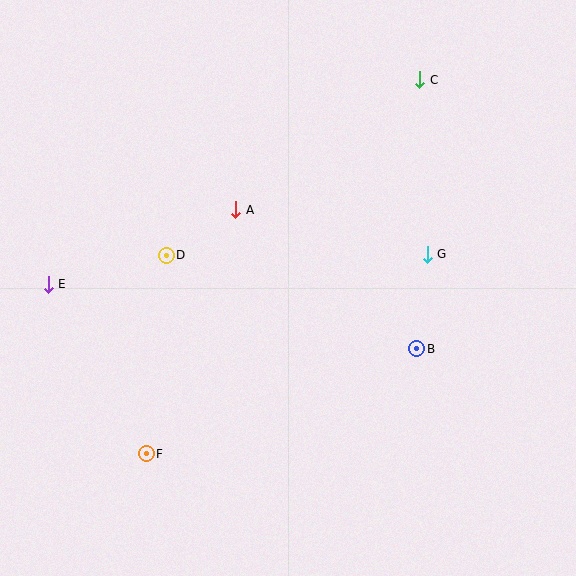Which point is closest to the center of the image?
Point A at (236, 210) is closest to the center.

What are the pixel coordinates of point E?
Point E is at (48, 284).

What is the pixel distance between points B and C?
The distance between B and C is 269 pixels.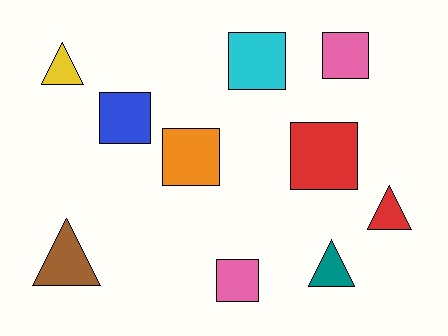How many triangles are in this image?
There are 4 triangles.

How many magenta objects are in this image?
There are no magenta objects.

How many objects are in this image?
There are 10 objects.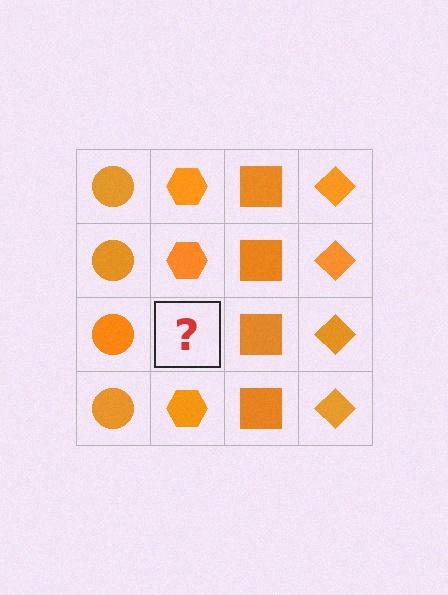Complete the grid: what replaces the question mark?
The question mark should be replaced with an orange hexagon.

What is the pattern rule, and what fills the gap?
The rule is that each column has a consistent shape. The gap should be filled with an orange hexagon.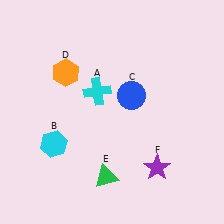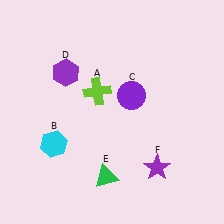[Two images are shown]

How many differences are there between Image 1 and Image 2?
There are 3 differences between the two images.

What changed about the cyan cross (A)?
In Image 1, A is cyan. In Image 2, it changed to lime.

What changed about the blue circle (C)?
In Image 1, C is blue. In Image 2, it changed to purple.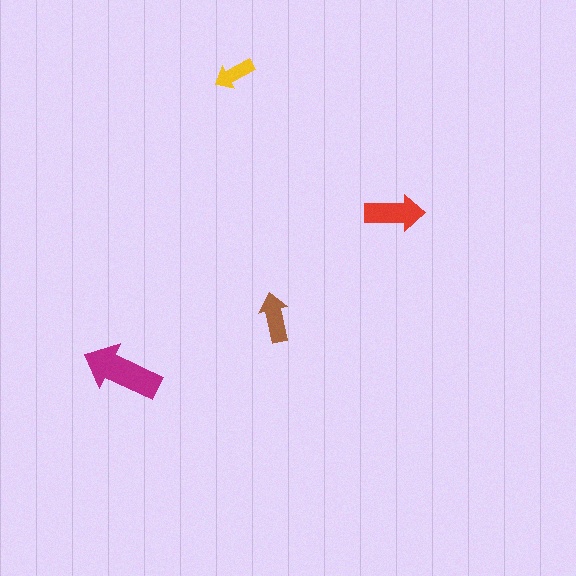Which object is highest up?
The yellow arrow is topmost.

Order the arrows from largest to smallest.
the magenta one, the red one, the brown one, the yellow one.